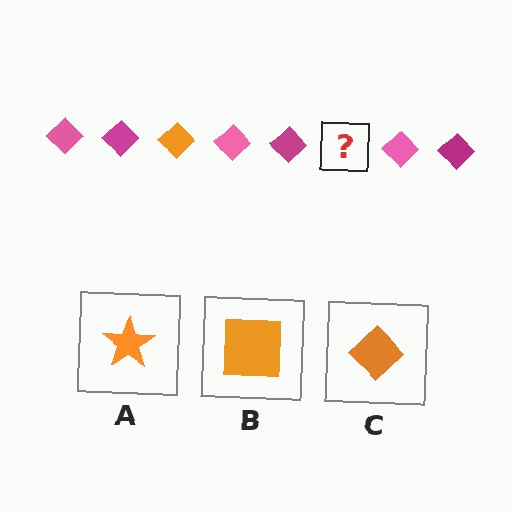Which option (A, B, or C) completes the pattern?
C.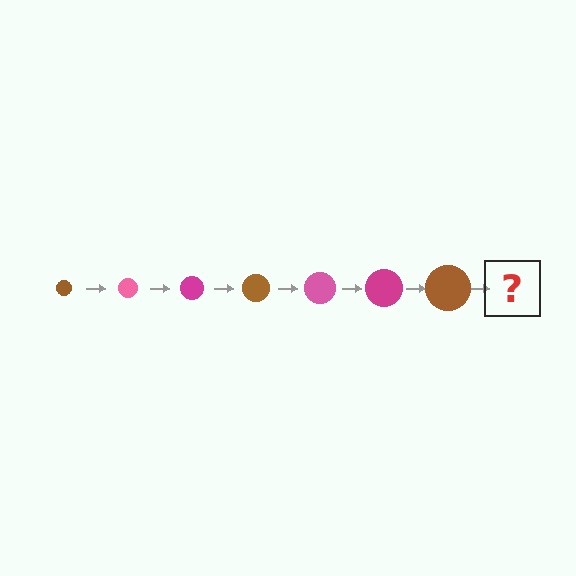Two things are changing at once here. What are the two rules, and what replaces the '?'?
The two rules are that the circle grows larger each step and the color cycles through brown, pink, and magenta. The '?' should be a pink circle, larger than the previous one.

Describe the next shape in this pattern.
It should be a pink circle, larger than the previous one.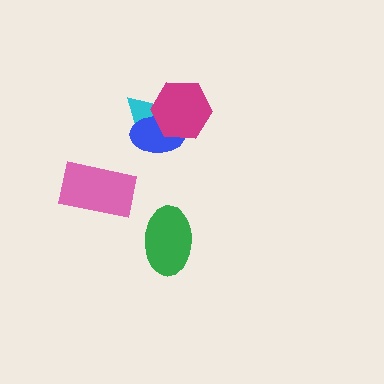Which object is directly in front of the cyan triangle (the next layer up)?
The blue ellipse is directly in front of the cyan triangle.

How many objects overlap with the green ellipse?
0 objects overlap with the green ellipse.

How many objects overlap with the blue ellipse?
2 objects overlap with the blue ellipse.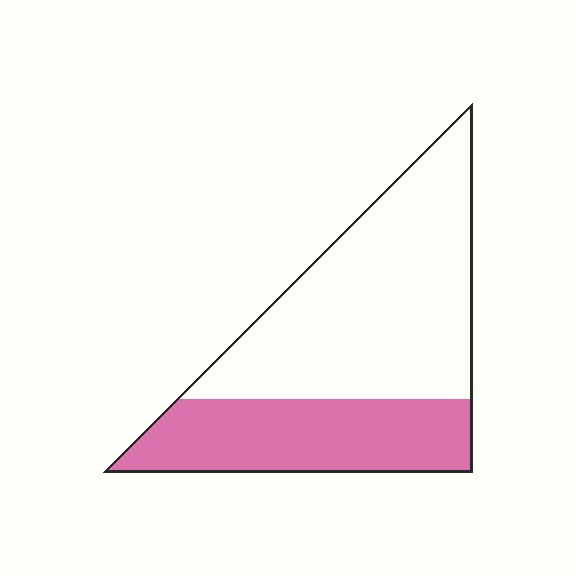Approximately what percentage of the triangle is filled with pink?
Approximately 35%.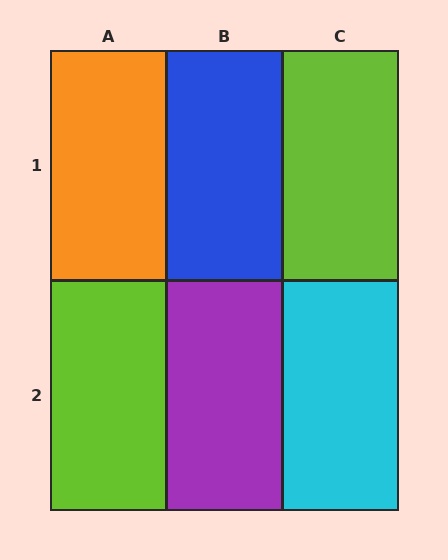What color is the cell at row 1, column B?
Blue.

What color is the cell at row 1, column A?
Orange.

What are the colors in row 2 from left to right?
Lime, purple, cyan.